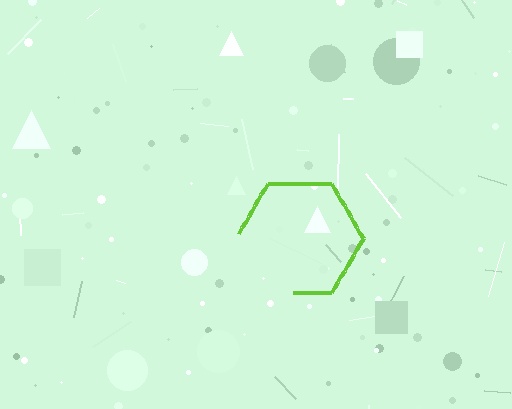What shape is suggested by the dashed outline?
The dashed outline suggests a hexagon.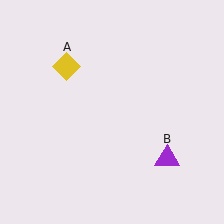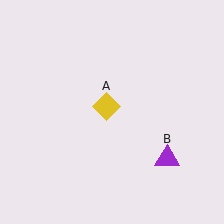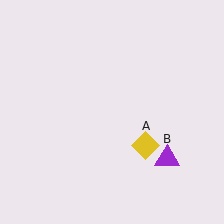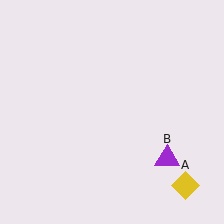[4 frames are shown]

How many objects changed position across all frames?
1 object changed position: yellow diamond (object A).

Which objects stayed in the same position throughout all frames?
Purple triangle (object B) remained stationary.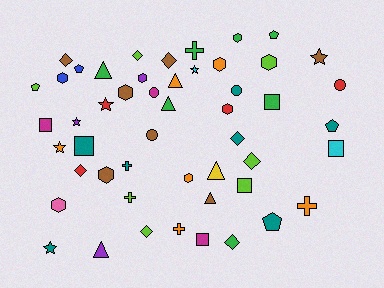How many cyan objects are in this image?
There are 2 cyan objects.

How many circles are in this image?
There are 4 circles.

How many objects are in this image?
There are 50 objects.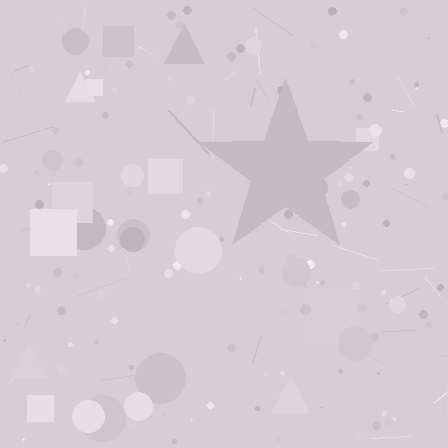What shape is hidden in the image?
A star is hidden in the image.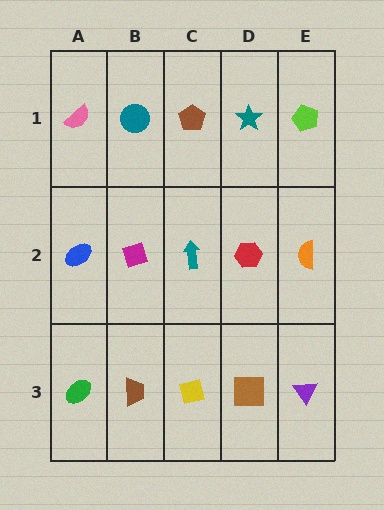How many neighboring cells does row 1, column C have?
3.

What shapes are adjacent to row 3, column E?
An orange semicircle (row 2, column E), a brown square (row 3, column D).